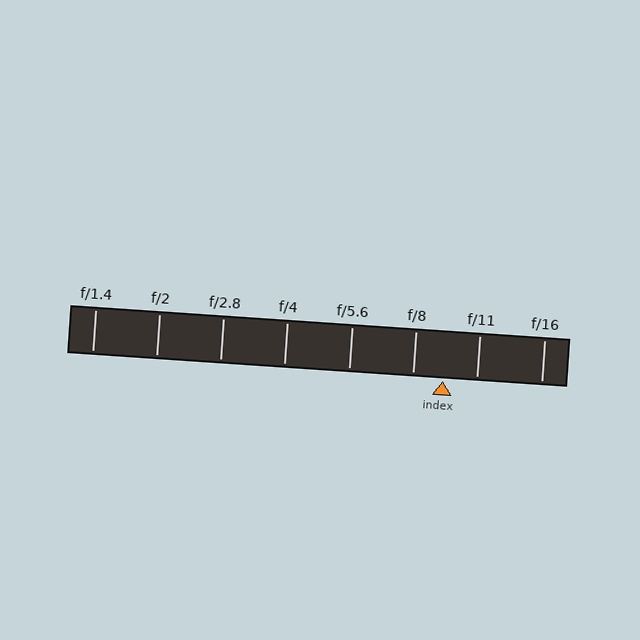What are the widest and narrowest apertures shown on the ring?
The widest aperture shown is f/1.4 and the narrowest is f/16.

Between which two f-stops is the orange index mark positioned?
The index mark is between f/8 and f/11.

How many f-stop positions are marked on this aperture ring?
There are 8 f-stop positions marked.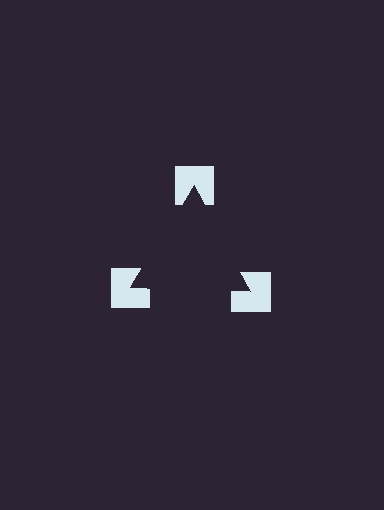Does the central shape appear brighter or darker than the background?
It typically appears slightly darker than the background, even though no actual brightness change is drawn.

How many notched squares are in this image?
There are 3 — one at each vertex of the illusory triangle.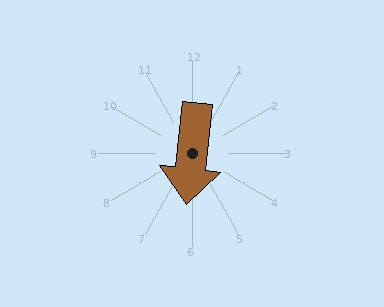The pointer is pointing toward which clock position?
Roughly 6 o'clock.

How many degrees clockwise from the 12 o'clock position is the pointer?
Approximately 187 degrees.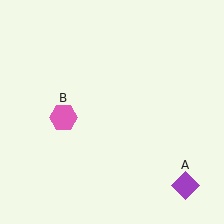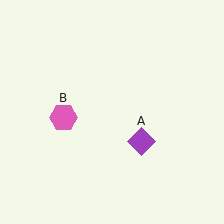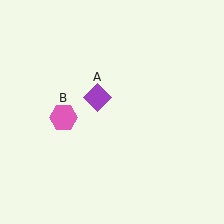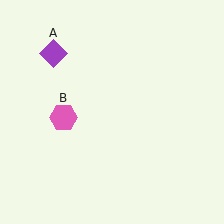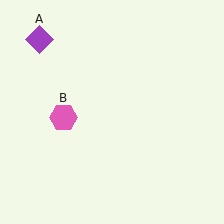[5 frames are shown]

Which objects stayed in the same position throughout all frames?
Pink hexagon (object B) remained stationary.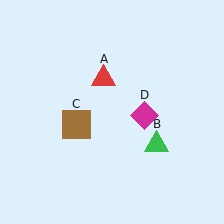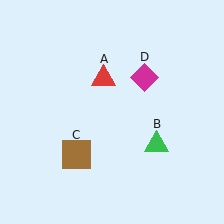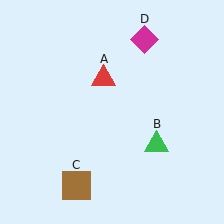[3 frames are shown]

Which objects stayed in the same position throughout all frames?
Red triangle (object A) and green triangle (object B) remained stationary.